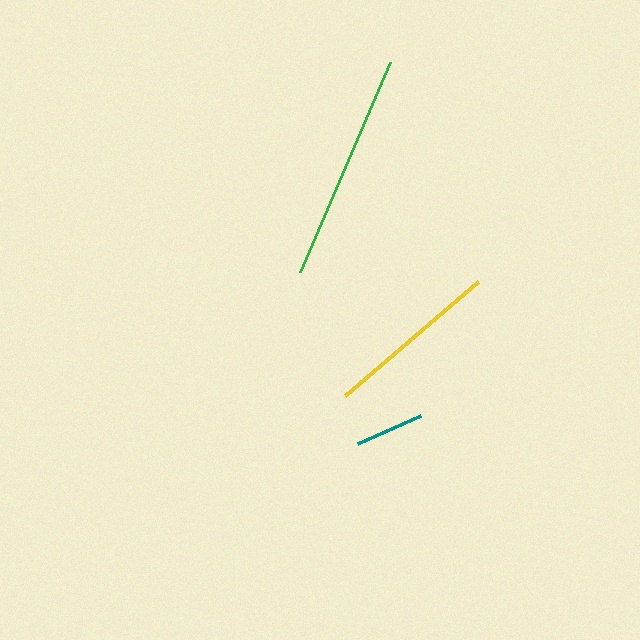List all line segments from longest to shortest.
From longest to shortest: green, yellow, teal.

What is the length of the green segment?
The green segment is approximately 228 pixels long.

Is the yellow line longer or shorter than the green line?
The green line is longer than the yellow line.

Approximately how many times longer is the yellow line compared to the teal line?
The yellow line is approximately 2.5 times the length of the teal line.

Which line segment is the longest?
The green line is the longest at approximately 228 pixels.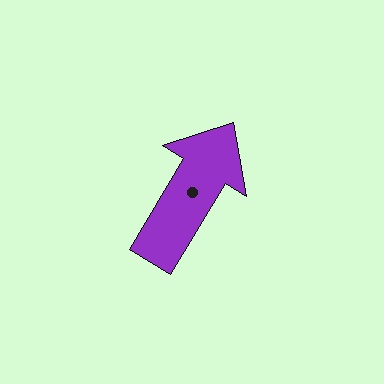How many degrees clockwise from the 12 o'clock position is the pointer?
Approximately 31 degrees.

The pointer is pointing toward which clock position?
Roughly 1 o'clock.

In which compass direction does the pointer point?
Northeast.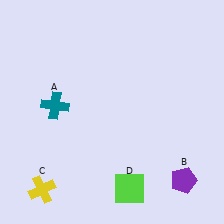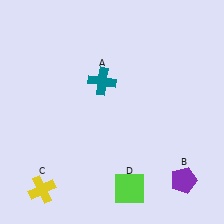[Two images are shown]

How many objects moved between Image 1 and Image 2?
1 object moved between the two images.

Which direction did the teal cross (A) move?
The teal cross (A) moved right.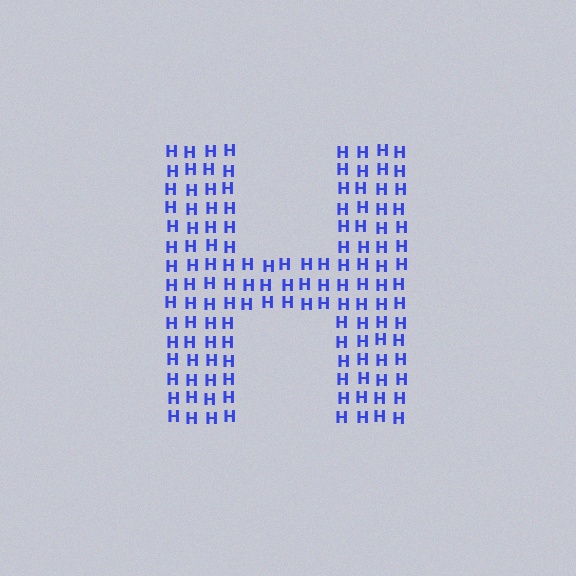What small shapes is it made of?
It is made of small letter H's.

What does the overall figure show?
The overall figure shows the letter H.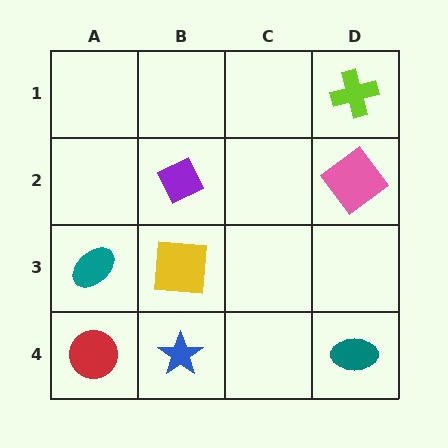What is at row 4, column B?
A blue star.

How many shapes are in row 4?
3 shapes.